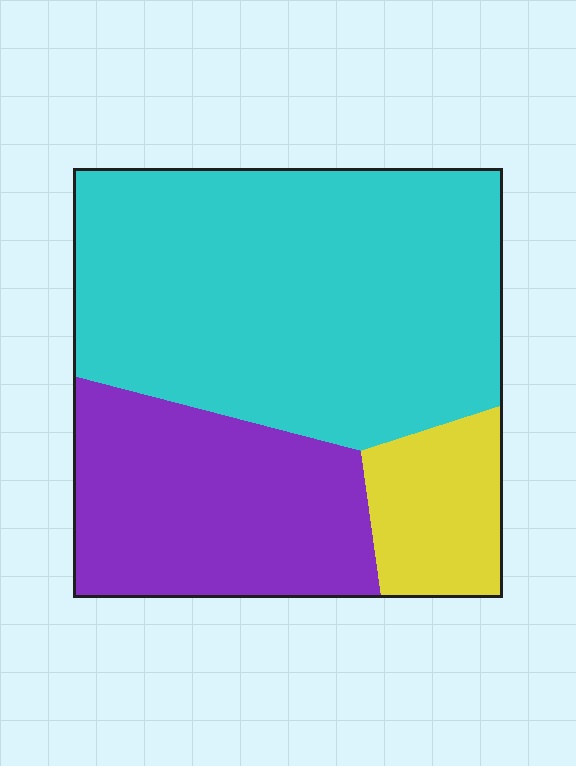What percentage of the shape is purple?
Purple takes up about one third (1/3) of the shape.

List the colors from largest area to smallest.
From largest to smallest: cyan, purple, yellow.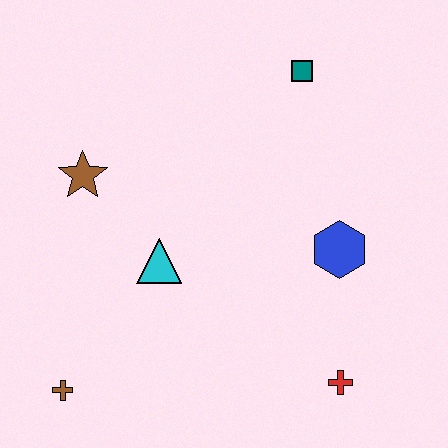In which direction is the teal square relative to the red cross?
The teal square is above the red cross.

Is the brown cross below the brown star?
Yes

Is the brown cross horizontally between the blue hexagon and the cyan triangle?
No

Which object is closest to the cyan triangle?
The brown star is closest to the cyan triangle.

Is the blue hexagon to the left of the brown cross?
No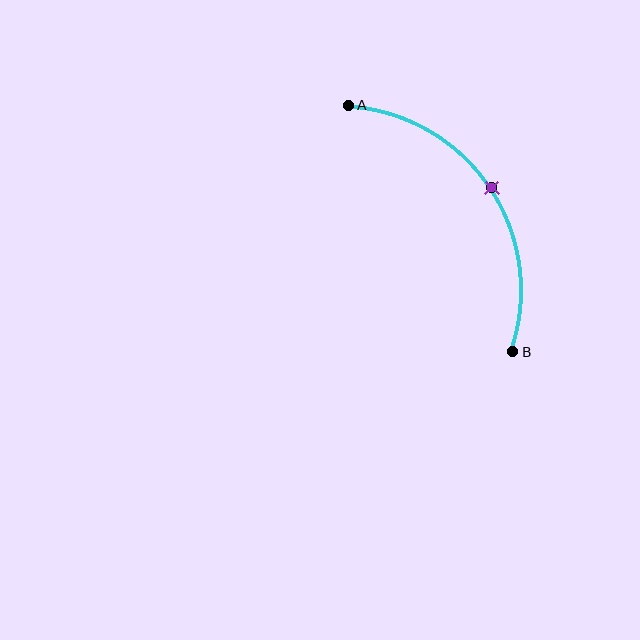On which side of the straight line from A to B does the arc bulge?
The arc bulges to the right of the straight line connecting A and B.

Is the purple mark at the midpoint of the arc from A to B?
Yes. The purple mark lies on the arc at equal arc-length from both A and B — it is the arc midpoint.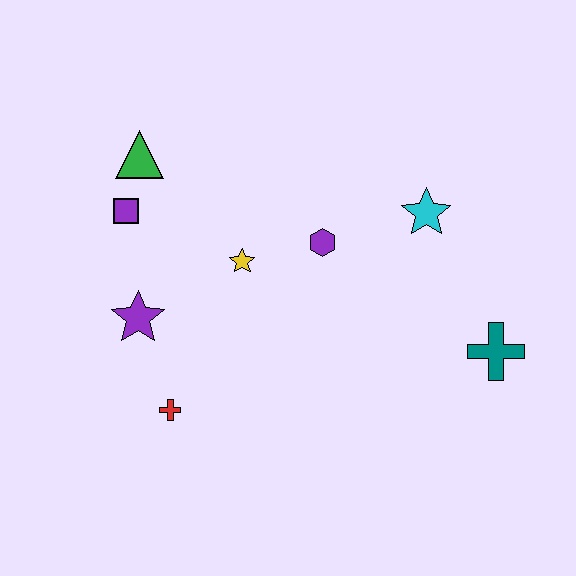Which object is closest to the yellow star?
The purple hexagon is closest to the yellow star.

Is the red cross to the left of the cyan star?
Yes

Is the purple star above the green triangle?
No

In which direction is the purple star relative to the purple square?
The purple star is below the purple square.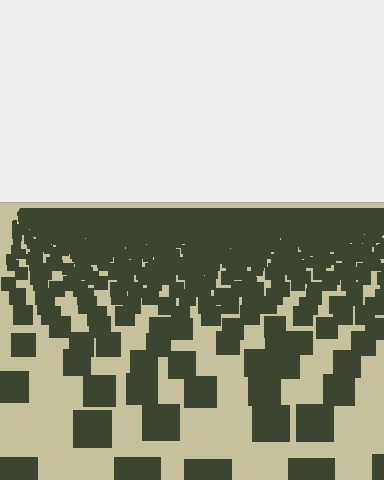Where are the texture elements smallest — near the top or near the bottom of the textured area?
Near the top.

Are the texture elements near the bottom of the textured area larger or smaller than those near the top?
Larger. Near the bottom, elements are closer to the viewer and appear at a bigger on-screen size.